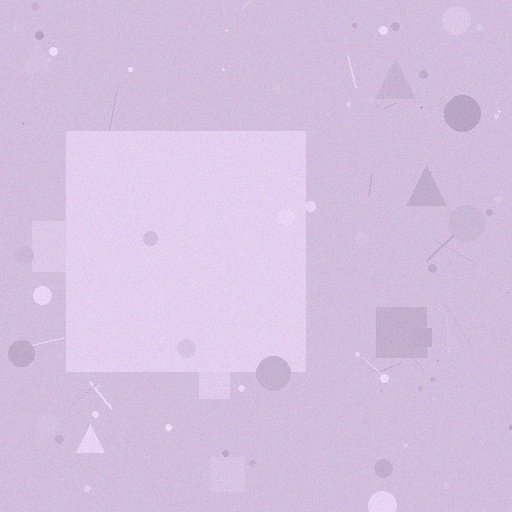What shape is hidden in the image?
A square is hidden in the image.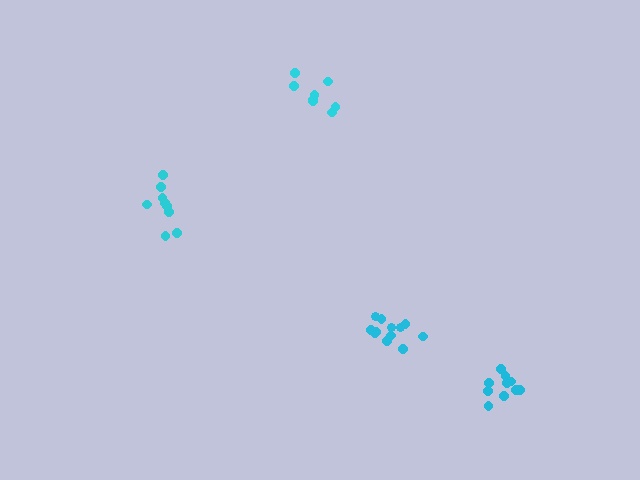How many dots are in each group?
Group 1: 9 dots, Group 2: 12 dots, Group 3: 8 dots, Group 4: 11 dots (40 total).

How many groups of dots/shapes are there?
There are 4 groups.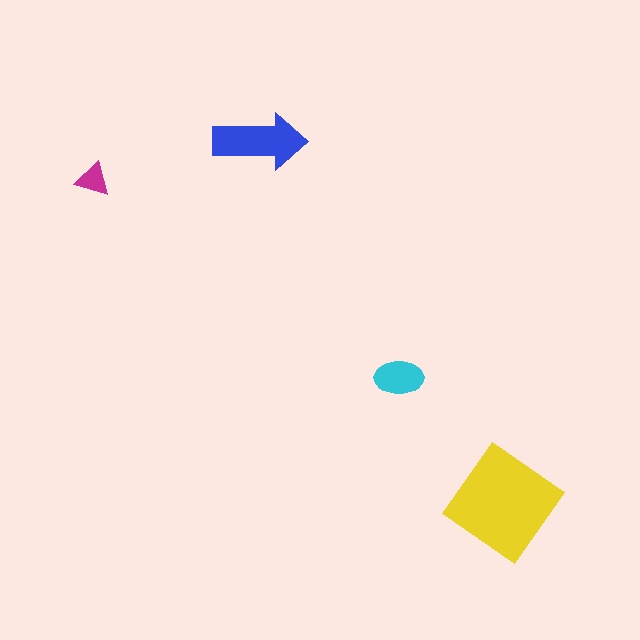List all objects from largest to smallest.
The yellow diamond, the blue arrow, the cyan ellipse, the magenta triangle.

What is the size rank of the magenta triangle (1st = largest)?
4th.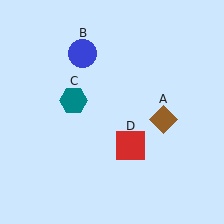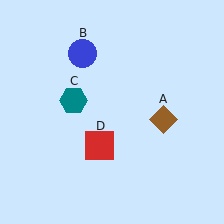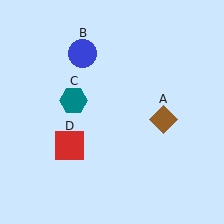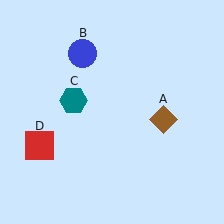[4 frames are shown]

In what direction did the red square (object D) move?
The red square (object D) moved left.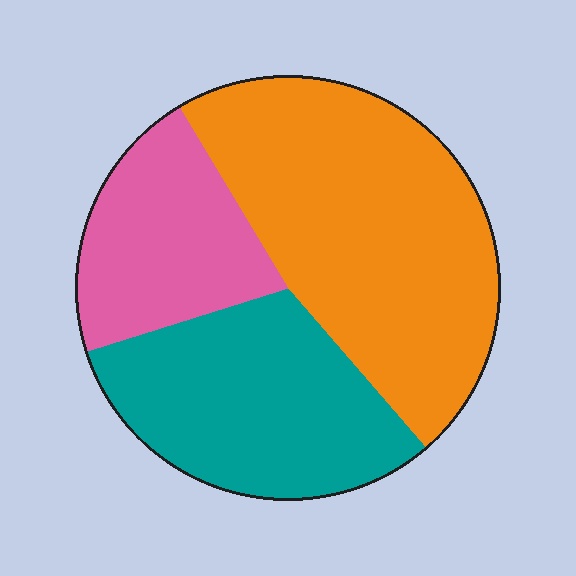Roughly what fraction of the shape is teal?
Teal takes up about one third (1/3) of the shape.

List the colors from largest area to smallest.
From largest to smallest: orange, teal, pink.